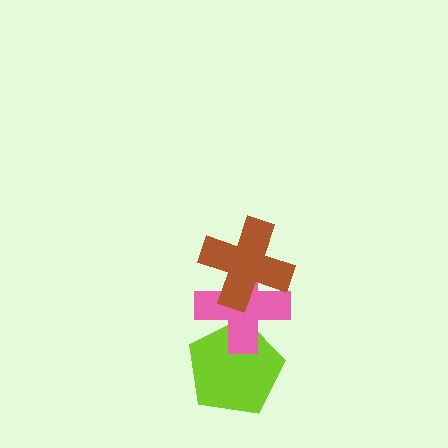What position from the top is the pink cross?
The pink cross is 2nd from the top.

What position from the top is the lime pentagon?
The lime pentagon is 3rd from the top.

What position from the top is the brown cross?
The brown cross is 1st from the top.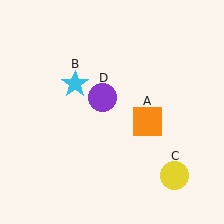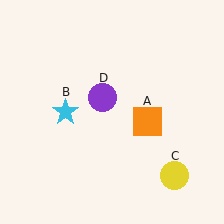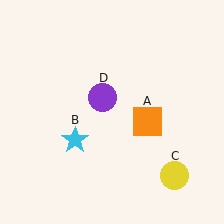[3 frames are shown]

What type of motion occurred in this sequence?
The cyan star (object B) rotated counterclockwise around the center of the scene.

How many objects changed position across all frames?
1 object changed position: cyan star (object B).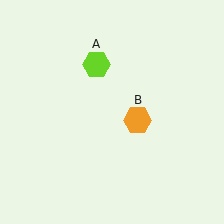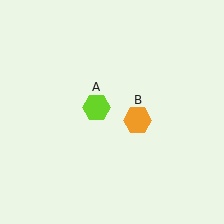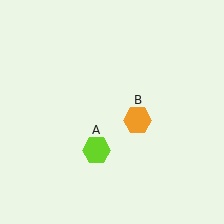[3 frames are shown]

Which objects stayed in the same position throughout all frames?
Orange hexagon (object B) remained stationary.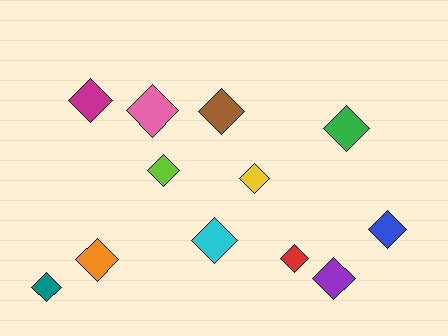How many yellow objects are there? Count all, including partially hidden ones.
There is 1 yellow object.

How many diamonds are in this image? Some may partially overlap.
There are 12 diamonds.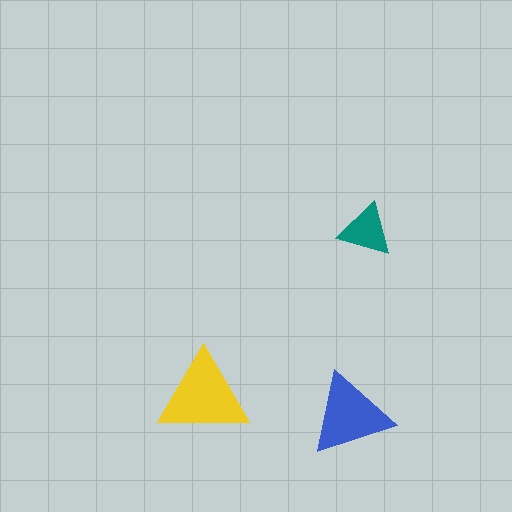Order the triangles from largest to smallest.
the yellow one, the blue one, the teal one.